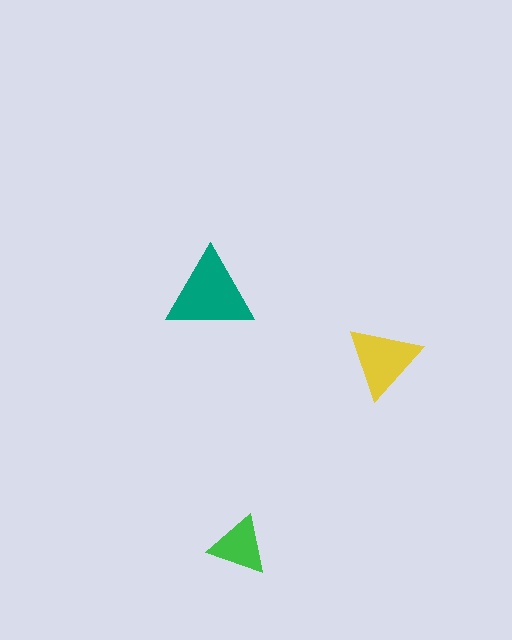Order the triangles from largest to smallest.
the teal one, the yellow one, the green one.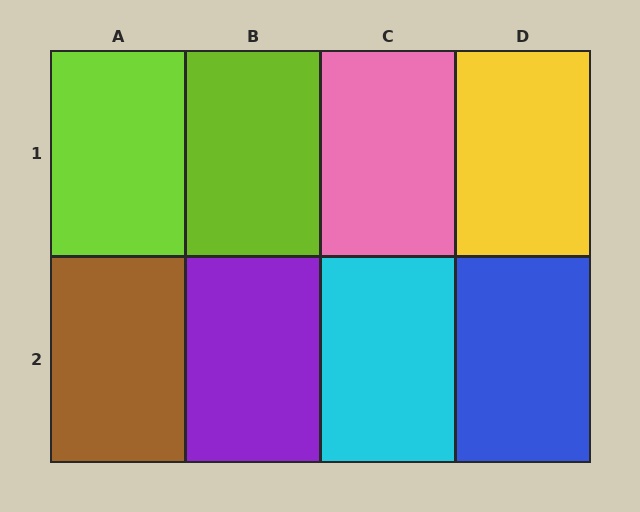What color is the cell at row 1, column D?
Yellow.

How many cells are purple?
1 cell is purple.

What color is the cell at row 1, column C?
Pink.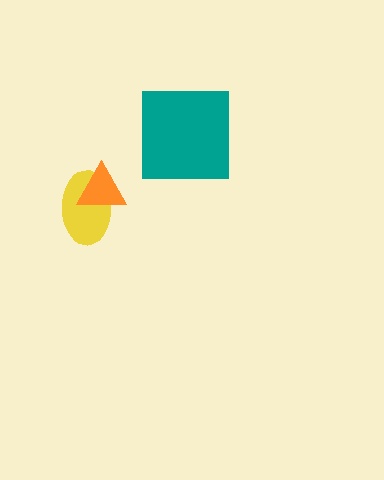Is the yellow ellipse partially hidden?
Yes, it is partially covered by another shape.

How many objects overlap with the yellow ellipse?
1 object overlaps with the yellow ellipse.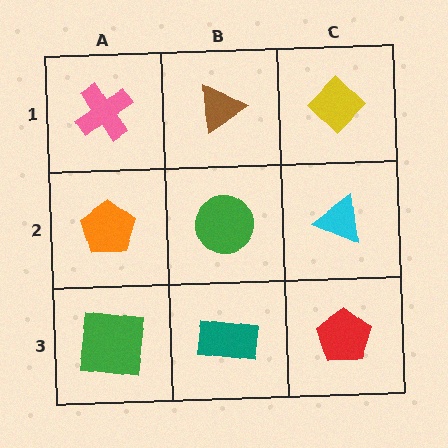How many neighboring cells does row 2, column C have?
3.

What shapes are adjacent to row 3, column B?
A green circle (row 2, column B), a green square (row 3, column A), a red pentagon (row 3, column C).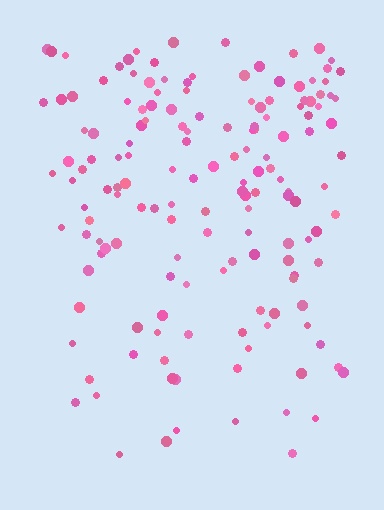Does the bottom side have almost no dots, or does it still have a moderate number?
Still a moderate number, just noticeably fewer than the top.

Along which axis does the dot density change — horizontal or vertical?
Vertical.